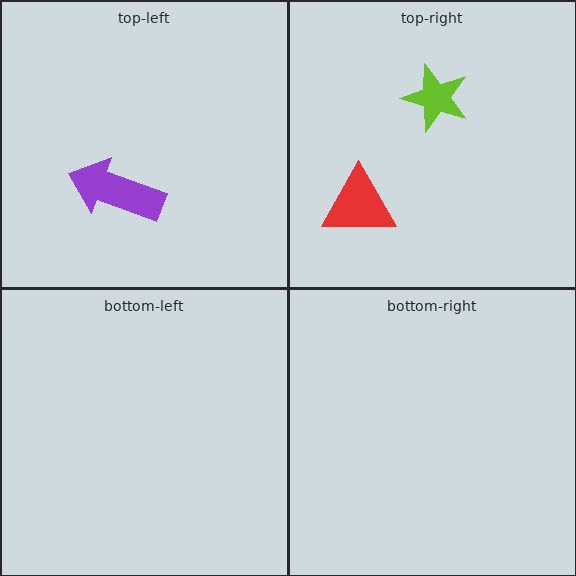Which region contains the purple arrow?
The top-left region.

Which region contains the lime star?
The top-right region.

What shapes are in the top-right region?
The lime star, the red triangle.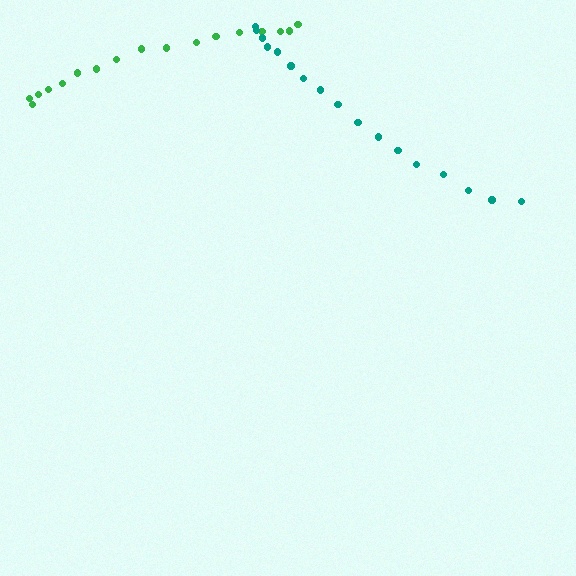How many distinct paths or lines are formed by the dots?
There are 2 distinct paths.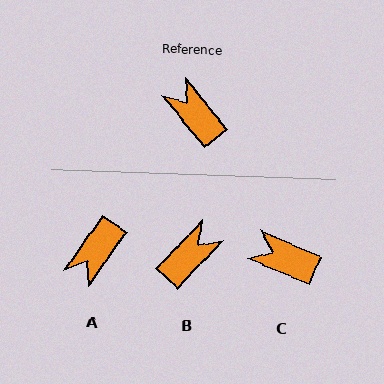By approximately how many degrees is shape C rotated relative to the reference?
Approximately 28 degrees counter-clockwise.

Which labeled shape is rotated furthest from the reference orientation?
A, about 106 degrees away.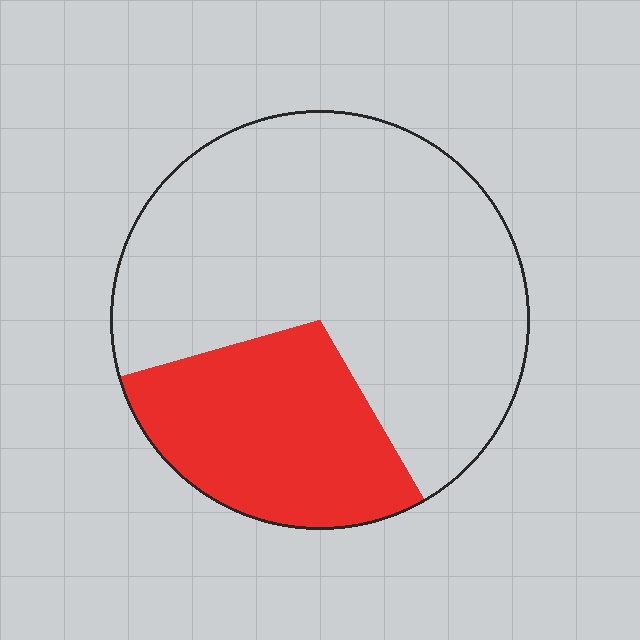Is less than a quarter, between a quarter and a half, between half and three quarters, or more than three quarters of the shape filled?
Between a quarter and a half.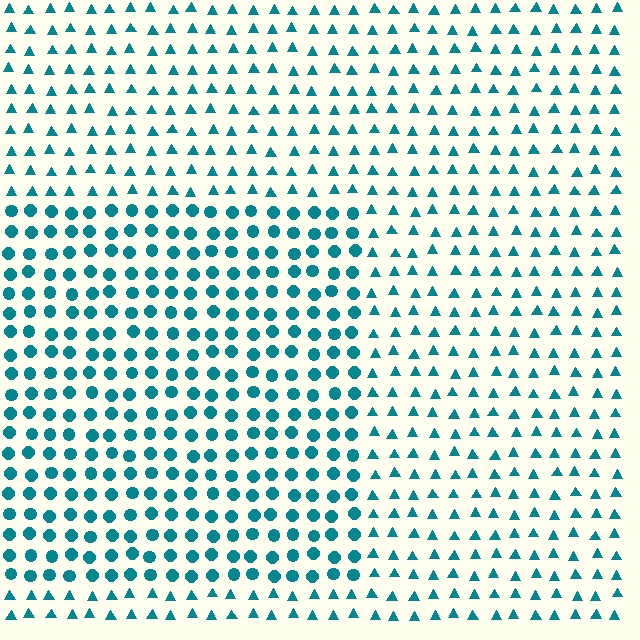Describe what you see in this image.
The image is filled with small teal elements arranged in a uniform grid. A rectangle-shaped region contains circles, while the surrounding area contains triangles. The boundary is defined purely by the change in element shape.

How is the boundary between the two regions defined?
The boundary is defined by a change in element shape: circles inside vs. triangles outside. All elements share the same color and spacing.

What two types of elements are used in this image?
The image uses circles inside the rectangle region and triangles outside it.